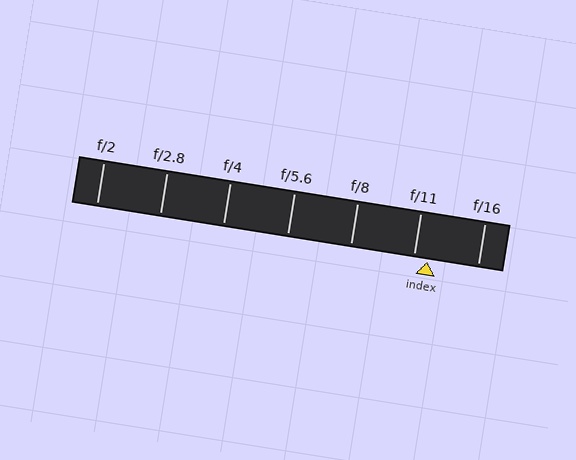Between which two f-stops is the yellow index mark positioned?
The index mark is between f/11 and f/16.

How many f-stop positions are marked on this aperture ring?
There are 7 f-stop positions marked.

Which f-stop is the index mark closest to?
The index mark is closest to f/11.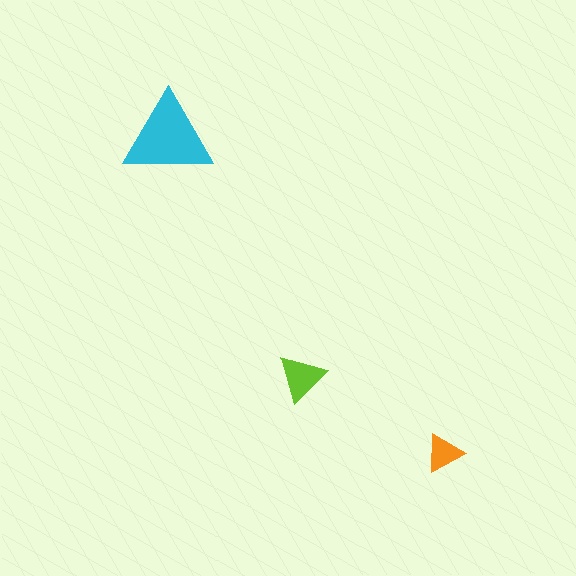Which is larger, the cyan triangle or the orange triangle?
The cyan one.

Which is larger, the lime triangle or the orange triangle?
The lime one.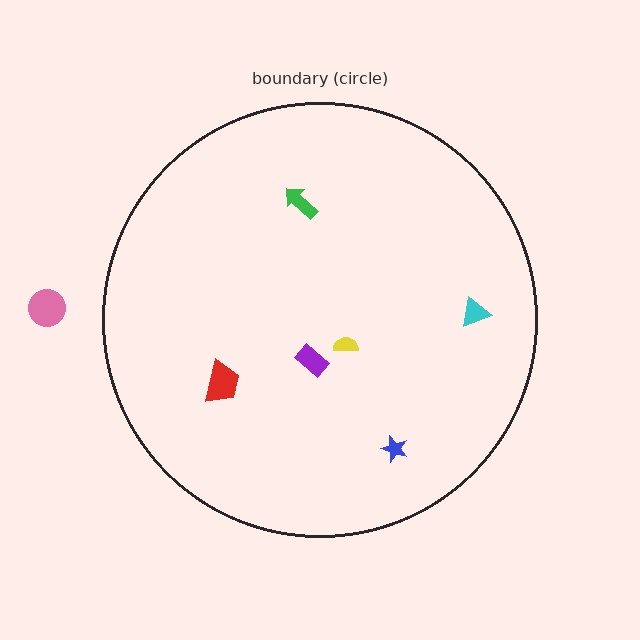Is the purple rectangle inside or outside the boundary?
Inside.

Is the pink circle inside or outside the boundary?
Outside.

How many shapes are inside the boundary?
6 inside, 1 outside.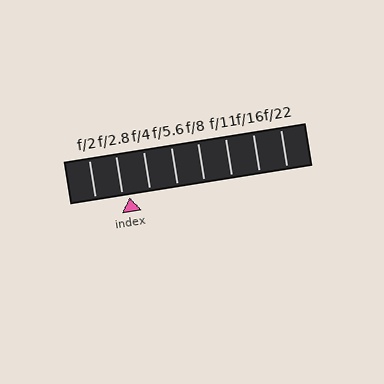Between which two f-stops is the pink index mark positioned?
The index mark is between f/2.8 and f/4.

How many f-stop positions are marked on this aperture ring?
There are 8 f-stop positions marked.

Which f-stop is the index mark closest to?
The index mark is closest to f/2.8.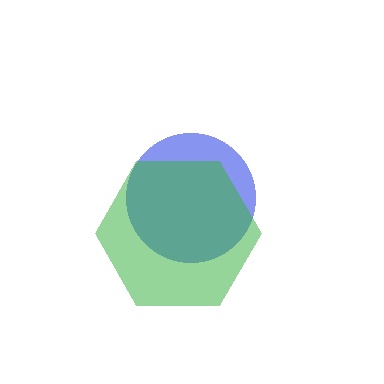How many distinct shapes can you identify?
There are 2 distinct shapes: a blue circle, a green hexagon.